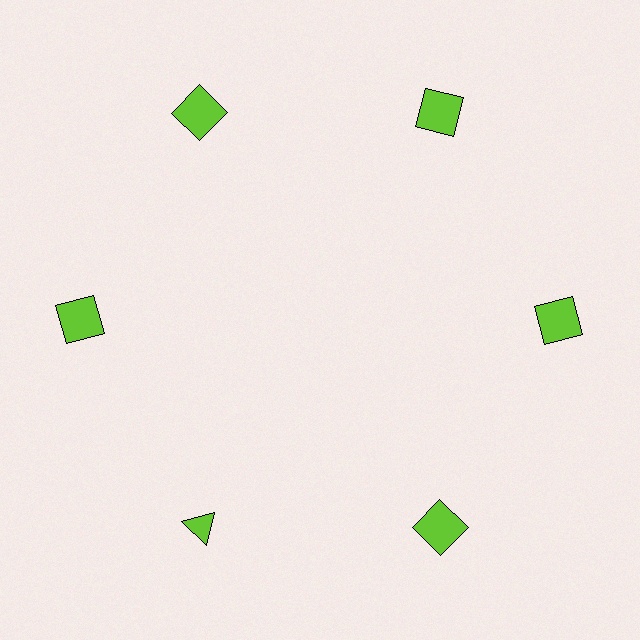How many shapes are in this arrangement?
There are 6 shapes arranged in a ring pattern.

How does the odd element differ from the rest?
It has a different shape: triangle instead of square.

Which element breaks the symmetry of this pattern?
The lime triangle at roughly the 7 o'clock position breaks the symmetry. All other shapes are lime squares.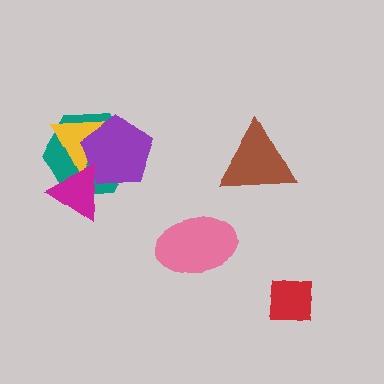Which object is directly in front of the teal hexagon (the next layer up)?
The yellow triangle is directly in front of the teal hexagon.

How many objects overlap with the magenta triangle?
3 objects overlap with the magenta triangle.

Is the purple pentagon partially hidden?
Yes, it is partially covered by another shape.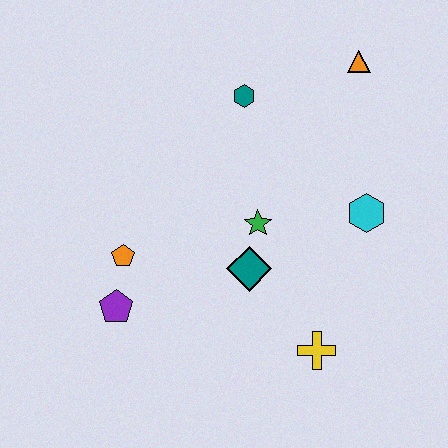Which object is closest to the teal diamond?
The green star is closest to the teal diamond.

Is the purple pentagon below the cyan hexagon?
Yes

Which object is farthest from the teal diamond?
The orange triangle is farthest from the teal diamond.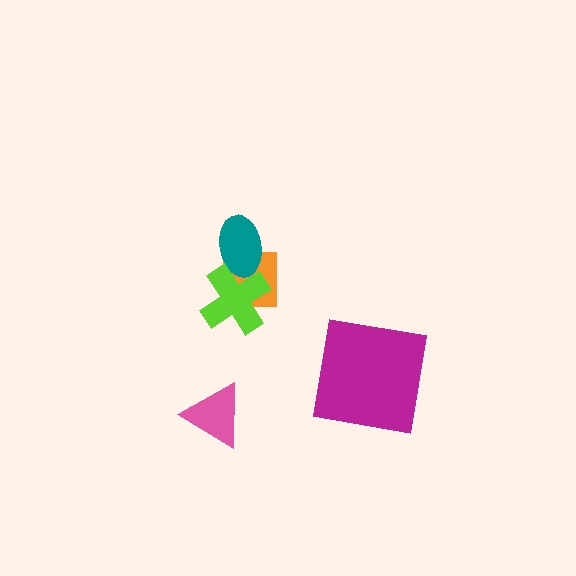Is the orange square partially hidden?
Yes, it is partially covered by another shape.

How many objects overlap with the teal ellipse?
2 objects overlap with the teal ellipse.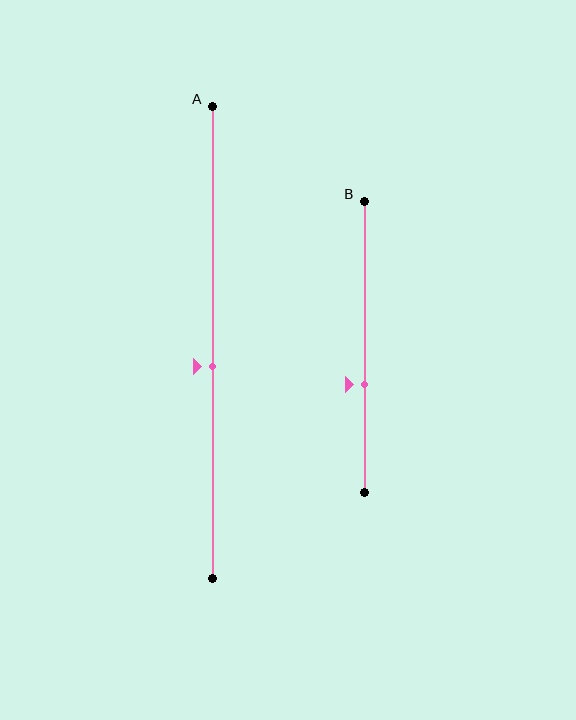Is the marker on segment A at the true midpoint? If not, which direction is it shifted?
No, the marker on segment A is shifted downward by about 5% of the segment length.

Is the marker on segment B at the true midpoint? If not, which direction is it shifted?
No, the marker on segment B is shifted downward by about 13% of the segment length.